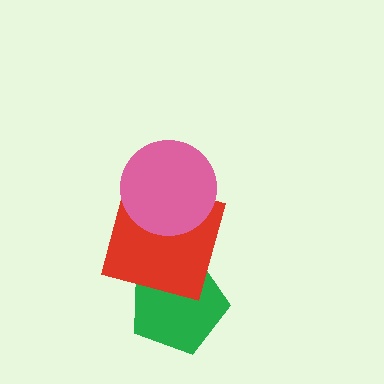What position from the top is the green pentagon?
The green pentagon is 3rd from the top.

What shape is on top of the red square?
The pink circle is on top of the red square.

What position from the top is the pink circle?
The pink circle is 1st from the top.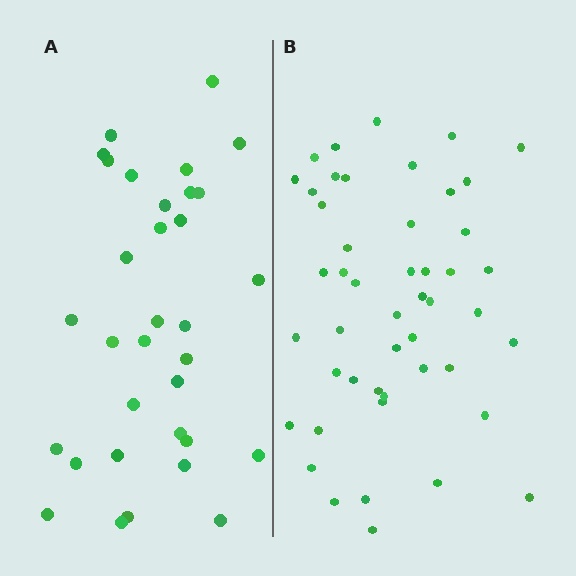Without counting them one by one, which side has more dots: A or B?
Region B (the right region) has more dots.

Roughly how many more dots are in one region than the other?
Region B has approximately 15 more dots than region A.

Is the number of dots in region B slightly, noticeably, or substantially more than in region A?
Region B has substantially more. The ratio is roughly 1.5 to 1.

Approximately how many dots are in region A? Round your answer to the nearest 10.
About 30 dots. (The exact count is 33, which rounds to 30.)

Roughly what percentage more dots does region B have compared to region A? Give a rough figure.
About 45% more.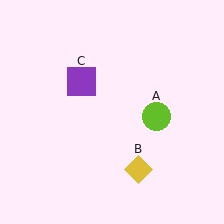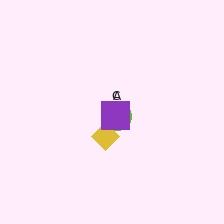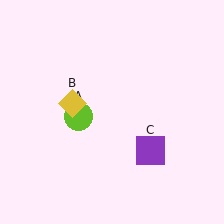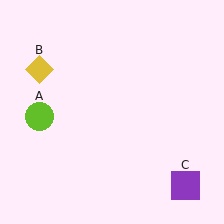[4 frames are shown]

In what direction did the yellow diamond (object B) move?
The yellow diamond (object B) moved up and to the left.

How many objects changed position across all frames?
3 objects changed position: lime circle (object A), yellow diamond (object B), purple square (object C).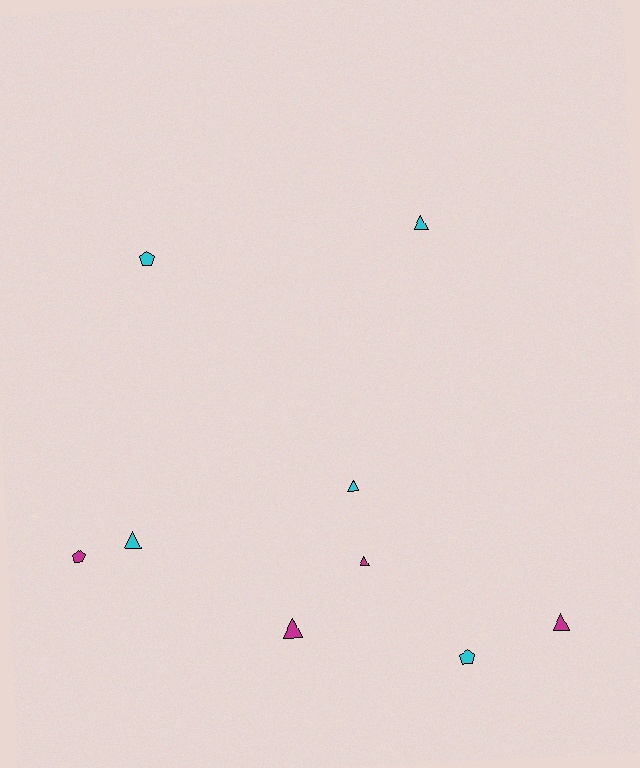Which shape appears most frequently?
Triangle, with 6 objects.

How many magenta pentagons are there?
There is 1 magenta pentagon.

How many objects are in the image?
There are 9 objects.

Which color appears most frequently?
Cyan, with 5 objects.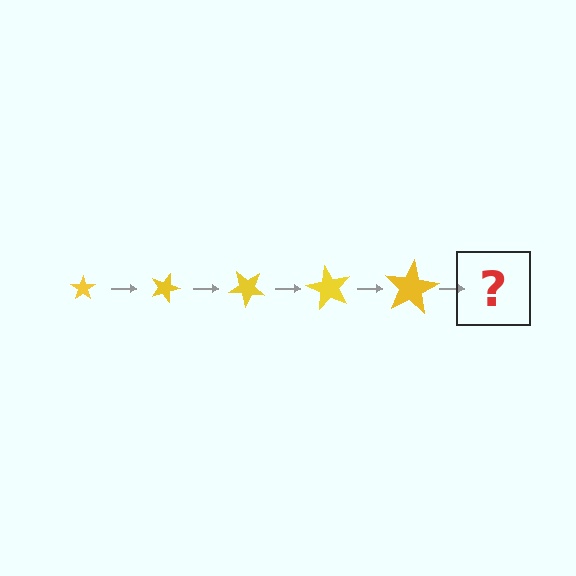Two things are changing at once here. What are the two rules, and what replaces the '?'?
The two rules are that the star grows larger each step and it rotates 20 degrees each step. The '?' should be a star, larger than the previous one and rotated 100 degrees from the start.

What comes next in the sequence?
The next element should be a star, larger than the previous one and rotated 100 degrees from the start.